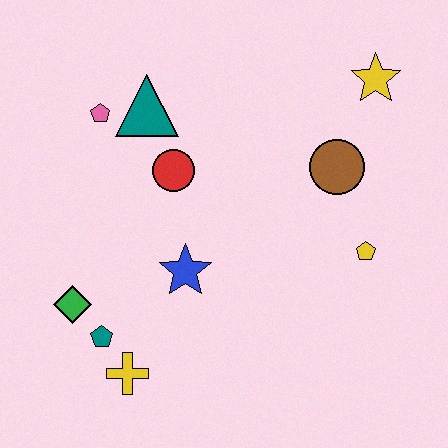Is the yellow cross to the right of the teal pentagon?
Yes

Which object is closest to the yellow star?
The brown circle is closest to the yellow star.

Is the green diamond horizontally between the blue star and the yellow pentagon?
No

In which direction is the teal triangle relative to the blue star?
The teal triangle is above the blue star.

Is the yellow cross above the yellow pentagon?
No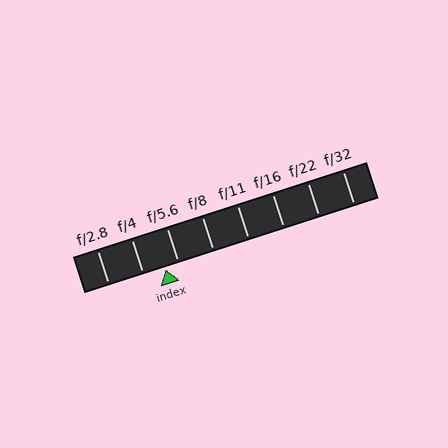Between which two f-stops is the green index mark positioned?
The index mark is between f/4 and f/5.6.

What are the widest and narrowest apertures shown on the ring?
The widest aperture shown is f/2.8 and the narrowest is f/32.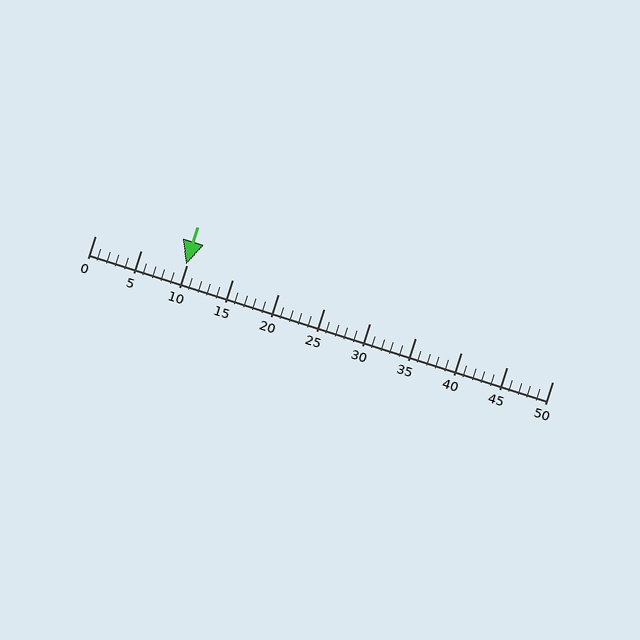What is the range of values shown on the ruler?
The ruler shows values from 0 to 50.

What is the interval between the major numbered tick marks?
The major tick marks are spaced 5 units apart.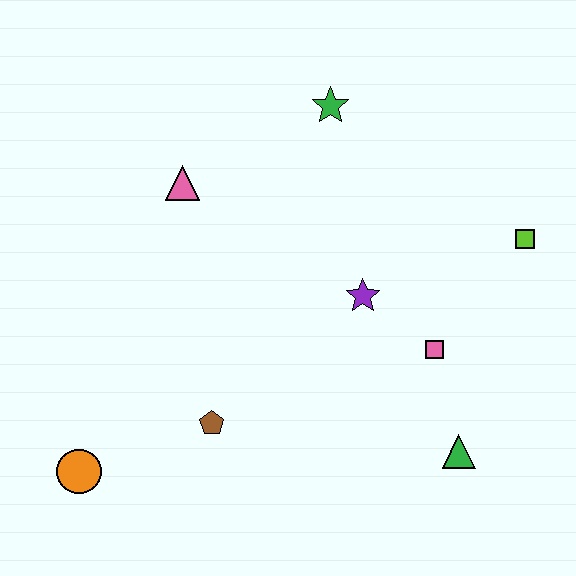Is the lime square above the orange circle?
Yes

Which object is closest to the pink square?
The purple star is closest to the pink square.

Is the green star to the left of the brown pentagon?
No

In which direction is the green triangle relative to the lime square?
The green triangle is below the lime square.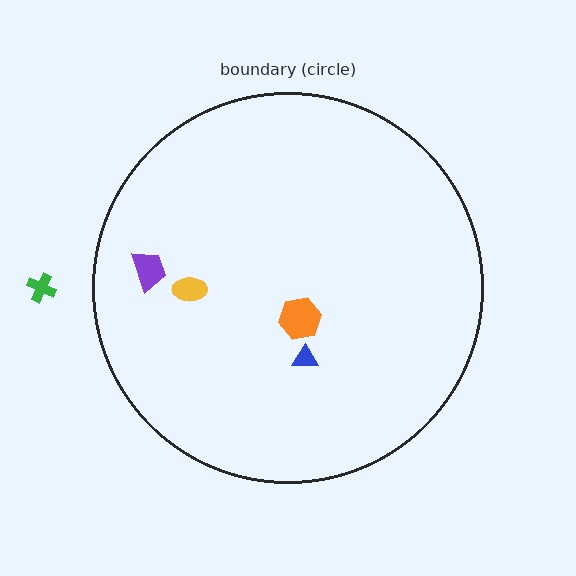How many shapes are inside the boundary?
4 inside, 1 outside.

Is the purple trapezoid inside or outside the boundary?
Inside.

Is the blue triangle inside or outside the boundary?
Inside.